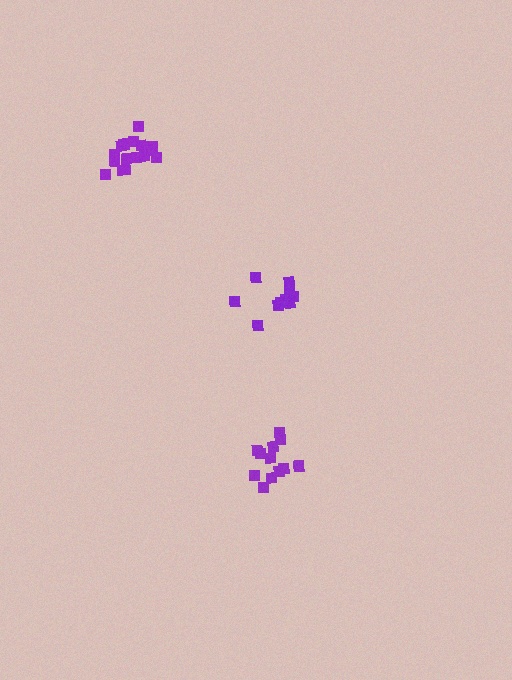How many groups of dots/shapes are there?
There are 3 groups.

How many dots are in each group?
Group 1: 11 dots, Group 2: 13 dots, Group 3: 16 dots (40 total).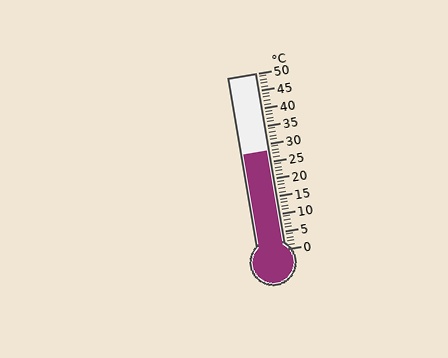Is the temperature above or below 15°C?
The temperature is above 15°C.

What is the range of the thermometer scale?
The thermometer scale ranges from 0°C to 50°C.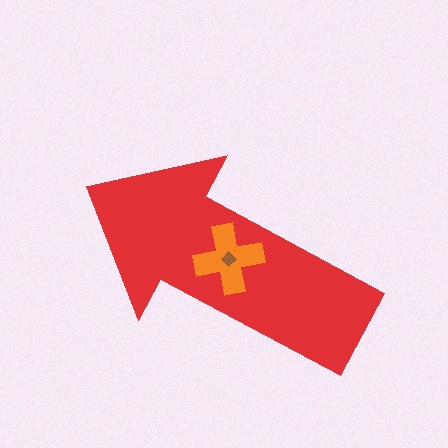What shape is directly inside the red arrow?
The orange cross.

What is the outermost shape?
The red arrow.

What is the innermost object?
The brown diamond.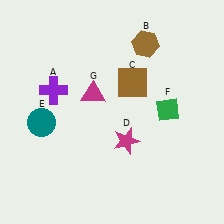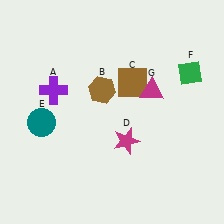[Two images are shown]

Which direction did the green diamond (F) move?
The green diamond (F) moved up.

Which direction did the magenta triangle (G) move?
The magenta triangle (G) moved right.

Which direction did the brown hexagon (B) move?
The brown hexagon (B) moved down.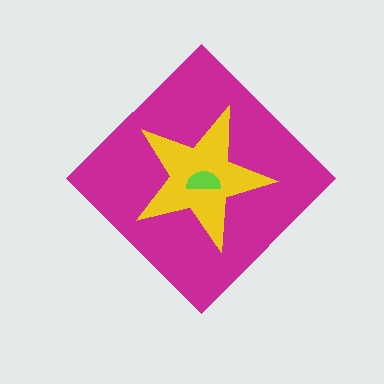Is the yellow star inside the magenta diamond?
Yes.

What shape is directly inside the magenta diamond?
The yellow star.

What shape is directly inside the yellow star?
The lime semicircle.